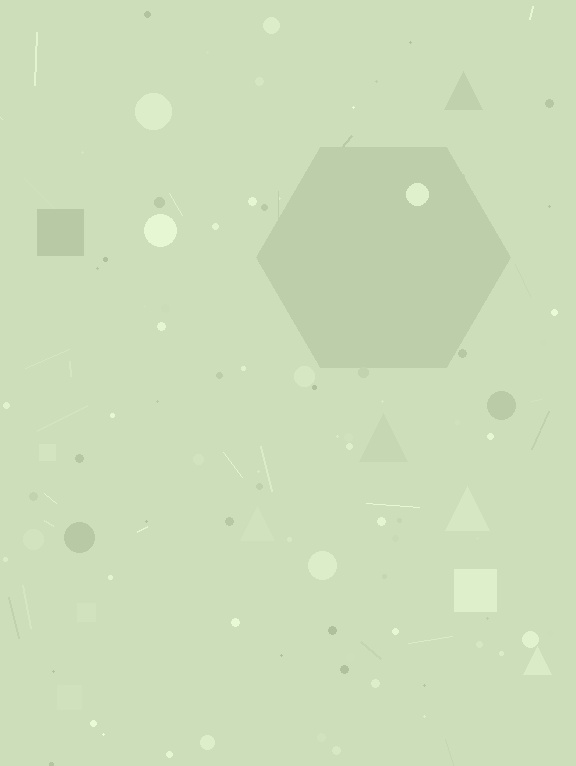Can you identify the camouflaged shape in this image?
The camouflaged shape is a hexagon.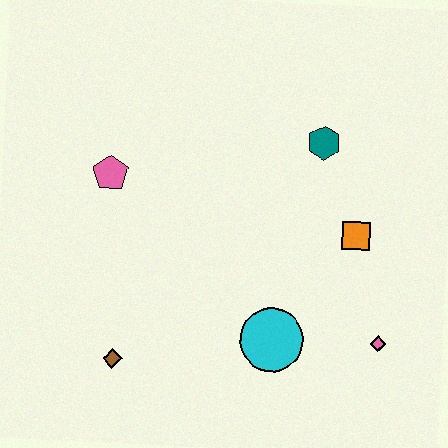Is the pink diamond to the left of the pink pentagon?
No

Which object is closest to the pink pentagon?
The brown diamond is closest to the pink pentagon.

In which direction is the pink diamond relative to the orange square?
The pink diamond is below the orange square.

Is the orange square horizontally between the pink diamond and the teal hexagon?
Yes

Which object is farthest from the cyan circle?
The pink pentagon is farthest from the cyan circle.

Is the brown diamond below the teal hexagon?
Yes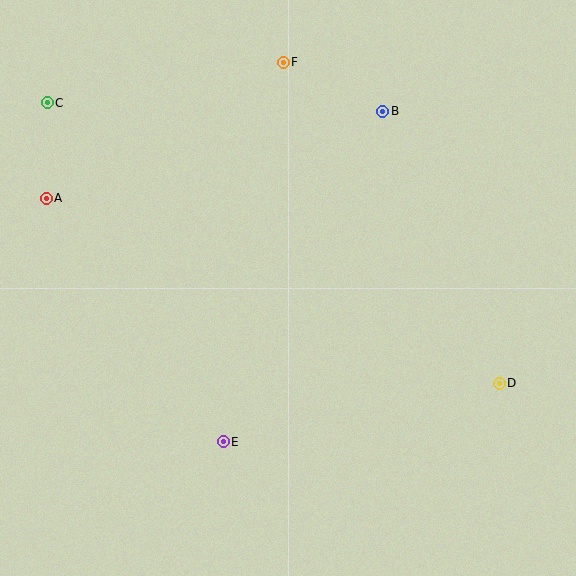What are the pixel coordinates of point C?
Point C is at (47, 103).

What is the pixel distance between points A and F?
The distance between A and F is 274 pixels.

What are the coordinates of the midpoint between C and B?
The midpoint between C and B is at (215, 107).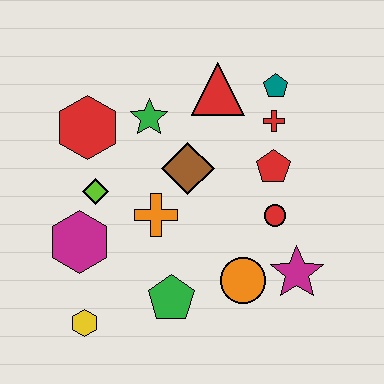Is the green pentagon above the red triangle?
No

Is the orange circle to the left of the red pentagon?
Yes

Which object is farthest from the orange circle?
The red hexagon is farthest from the orange circle.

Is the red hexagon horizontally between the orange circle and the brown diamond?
No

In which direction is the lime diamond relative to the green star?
The lime diamond is below the green star.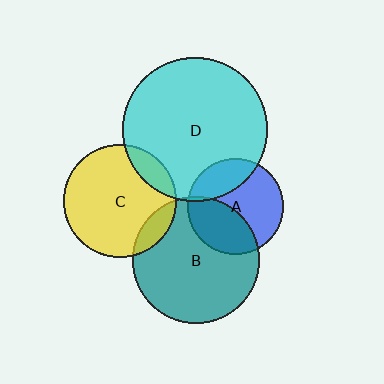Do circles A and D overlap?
Yes.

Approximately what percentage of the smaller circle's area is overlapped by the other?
Approximately 25%.